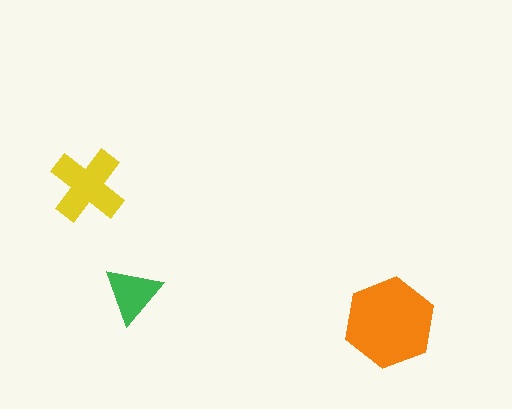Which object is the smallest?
The green triangle.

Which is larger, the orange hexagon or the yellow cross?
The orange hexagon.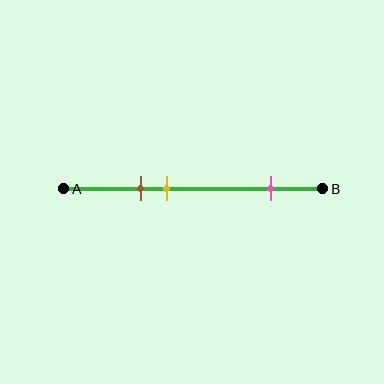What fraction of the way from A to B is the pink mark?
The pink mark is approximately 80% (0.8) of the way from A to B.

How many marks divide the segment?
There are 3 marks dividing the segment.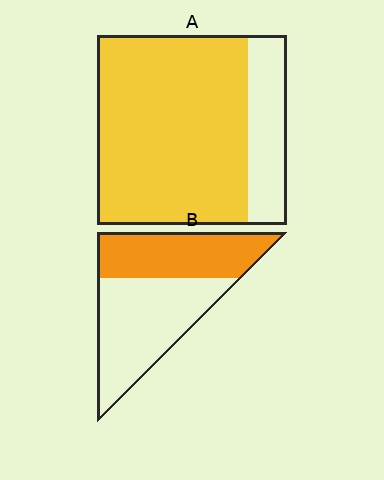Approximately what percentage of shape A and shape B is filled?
A is approximately 80% and B is approximately 40%.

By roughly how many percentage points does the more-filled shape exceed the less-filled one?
By roughly 35 percentage points (A over B).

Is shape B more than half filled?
No.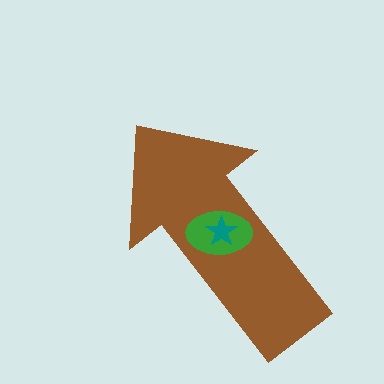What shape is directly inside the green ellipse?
The teal star.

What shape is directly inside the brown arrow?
The green ellipse.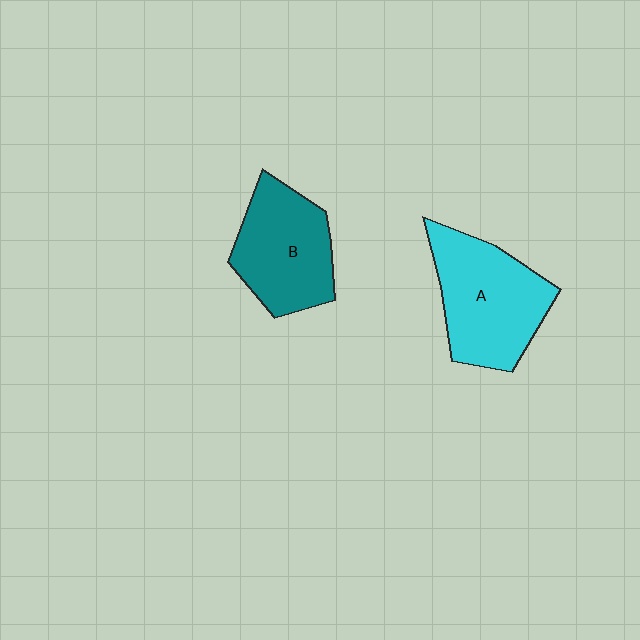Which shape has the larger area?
Shape A (cyan).